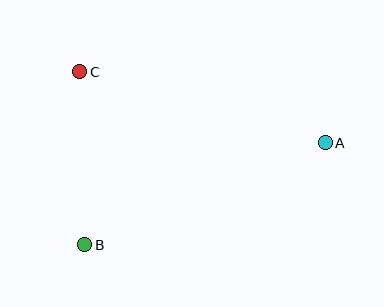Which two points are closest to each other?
Points B and C are closest to each other.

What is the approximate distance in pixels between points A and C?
The distance between A and C is approximately 255 pixels.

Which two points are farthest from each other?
Points A and B are farthest from each other.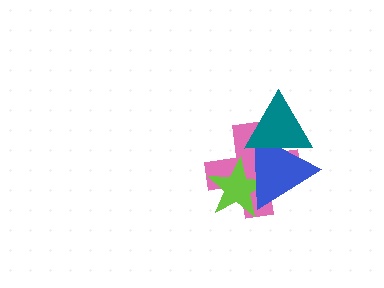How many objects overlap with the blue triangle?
3 objects overlap with the blue triangle.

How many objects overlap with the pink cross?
3 objects overlap with the pink cross.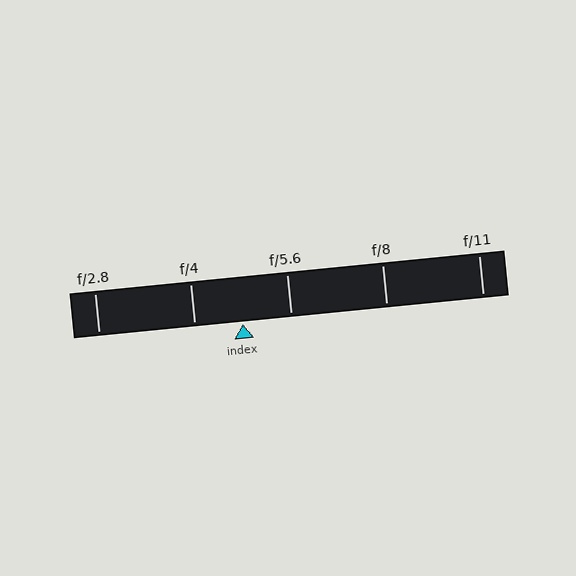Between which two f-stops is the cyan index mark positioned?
The index mark is between f/4 and f/5.6.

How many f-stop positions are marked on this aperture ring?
There are 5 f-stop positions marked.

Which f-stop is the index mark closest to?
The index mark is closest to f/4.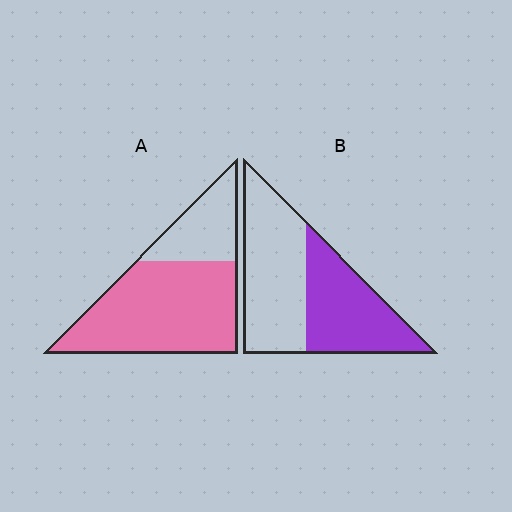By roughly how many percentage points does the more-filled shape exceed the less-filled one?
By roughly 25 percentage points (A over B).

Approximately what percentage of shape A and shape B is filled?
A is approximately 70% and B is approximately 45%.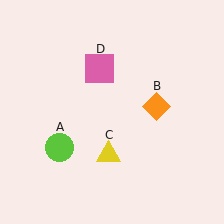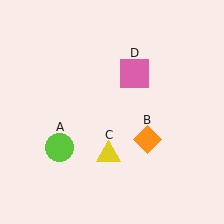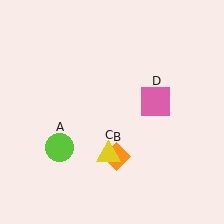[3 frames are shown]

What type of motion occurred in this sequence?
The orange diamond (object B), pink square (object D) rotated clockwise around the center of the scene.